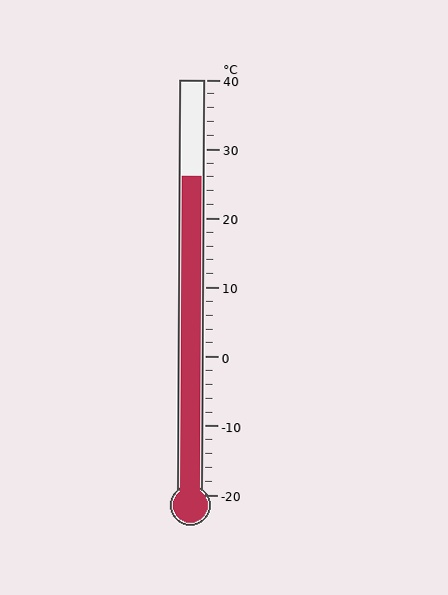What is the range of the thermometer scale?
The thermometer scale ranges from -20°C to 40°C.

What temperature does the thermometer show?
The thermometer shows approximately 26°C.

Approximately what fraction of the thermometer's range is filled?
The thermometer is filled to approximately 75% of its range.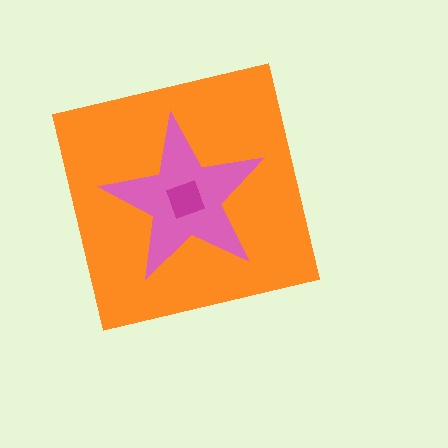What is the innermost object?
The magenta square.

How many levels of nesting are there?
3.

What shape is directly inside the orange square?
The pink star.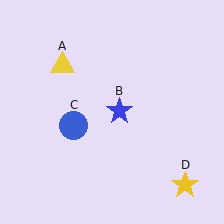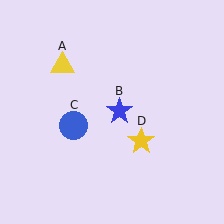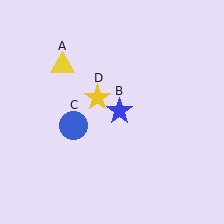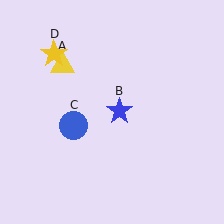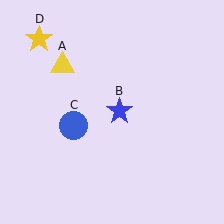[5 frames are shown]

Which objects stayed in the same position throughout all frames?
Yellow triangle (object A) and blue star (object B) and blue circle (object C) remained stationary.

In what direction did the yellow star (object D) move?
The yellow star (object D) moved up and to the left.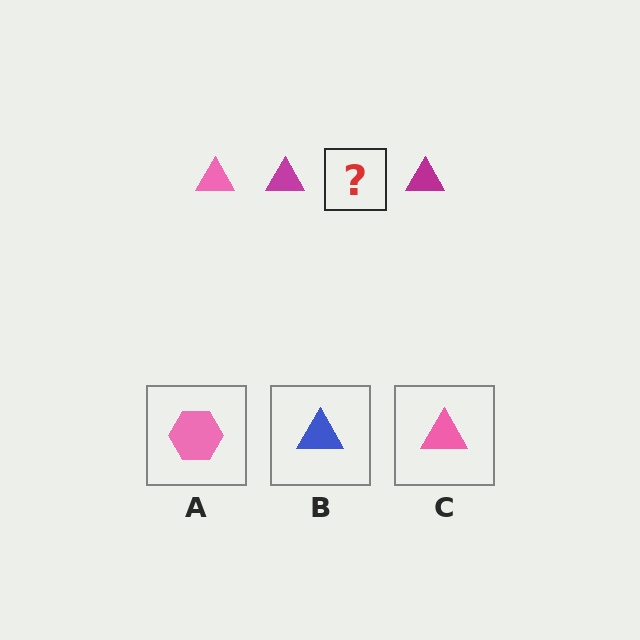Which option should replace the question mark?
Option C.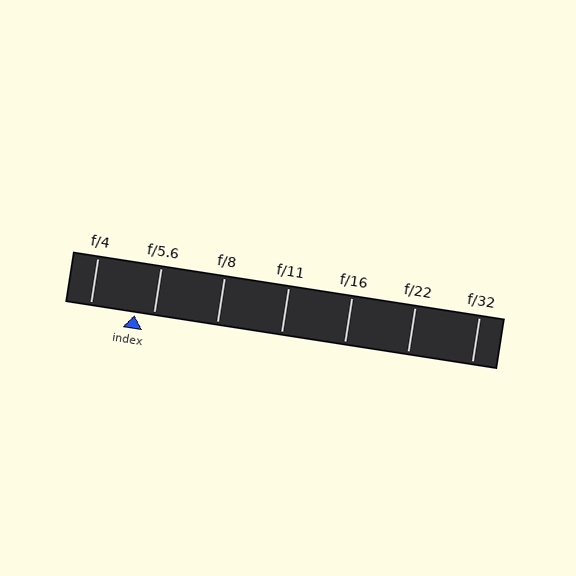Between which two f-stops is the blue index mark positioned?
The index mark is between f/4 and f/5.6.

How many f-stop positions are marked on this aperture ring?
There are 7 f-stop positions marked.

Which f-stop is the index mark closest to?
The index mark is closest to f/5.6.